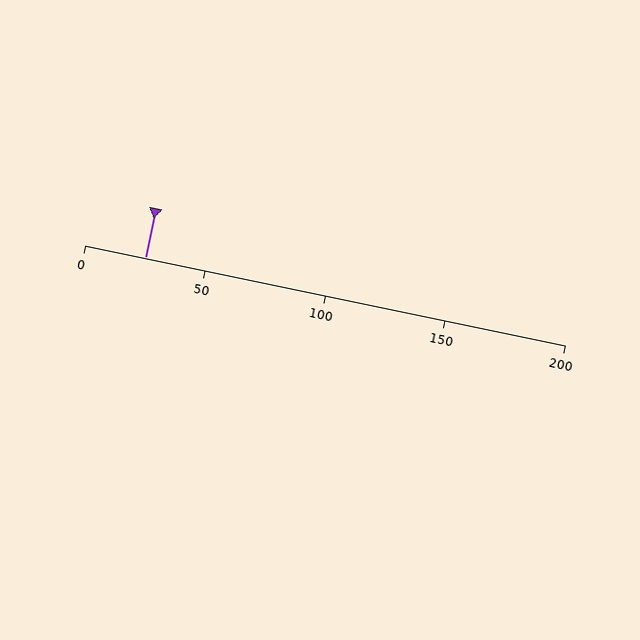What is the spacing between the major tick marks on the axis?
The major ticks are spaced 50 apart.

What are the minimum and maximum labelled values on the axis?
The axis runs from 0 to 200.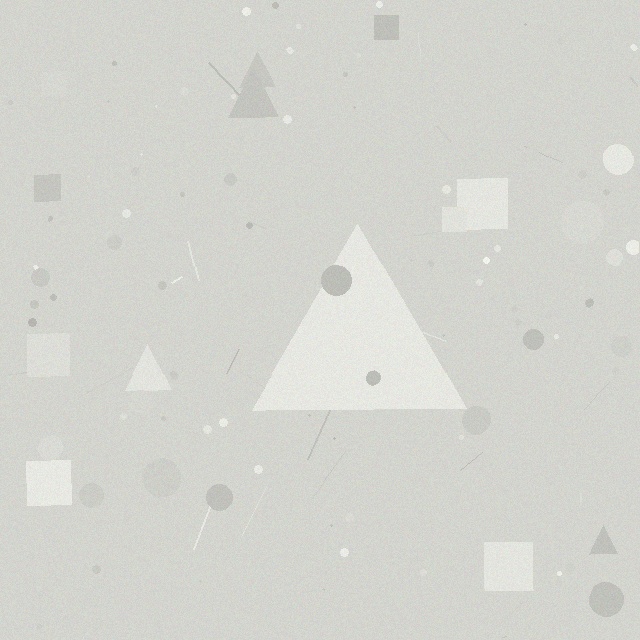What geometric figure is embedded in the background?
A triangle is embedded in the background.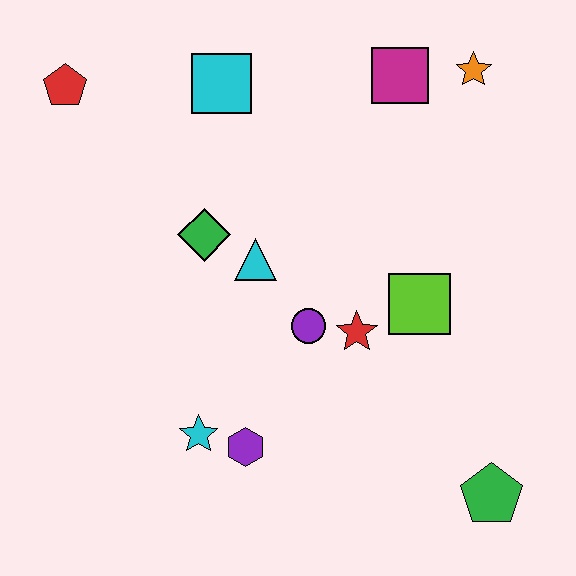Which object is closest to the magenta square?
The orange star is closest to the magenta square.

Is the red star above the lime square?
No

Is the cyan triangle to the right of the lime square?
No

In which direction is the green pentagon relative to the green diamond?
The green pentagon is to the right of the green diamond.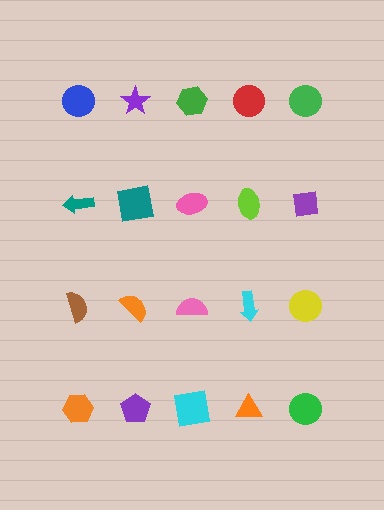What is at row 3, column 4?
A cyan arrow.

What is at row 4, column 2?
A purple pentagon.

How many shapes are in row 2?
5 shapes.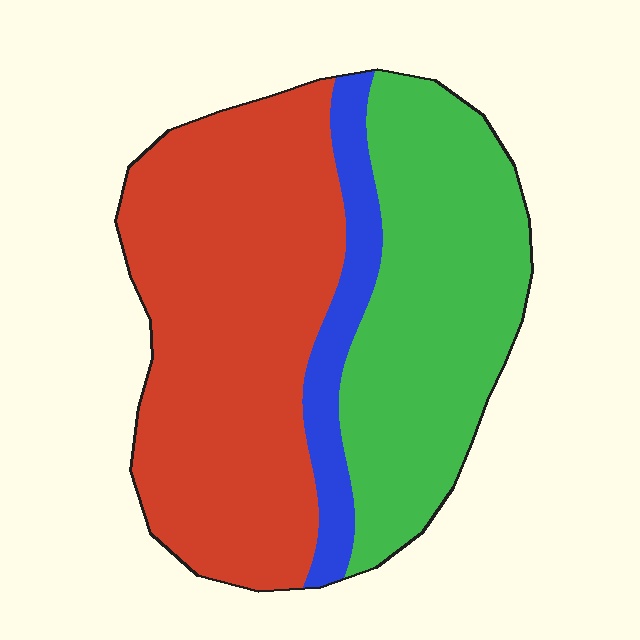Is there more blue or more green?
Green.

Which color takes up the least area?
Blue, at roughly 10%.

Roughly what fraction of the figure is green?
Green covers 37% of the figure.